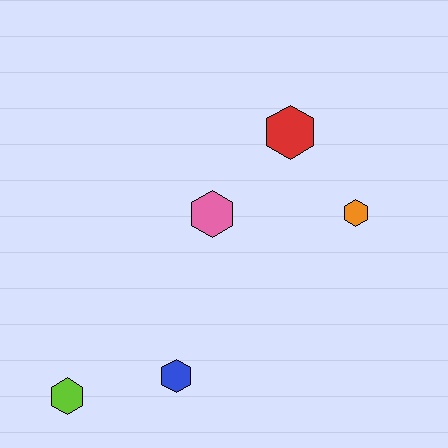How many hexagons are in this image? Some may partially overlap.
There are 5 hexagons.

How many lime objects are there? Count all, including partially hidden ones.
There is 1 lime object.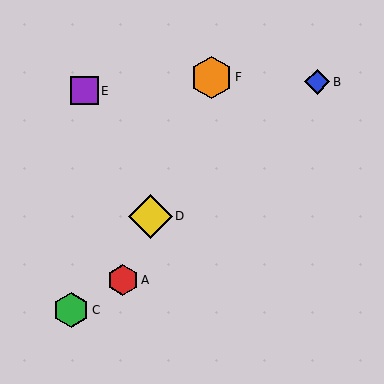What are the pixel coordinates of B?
Object B is at (317, 82).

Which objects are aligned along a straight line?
Objects A, D, F are aligned along a straight line.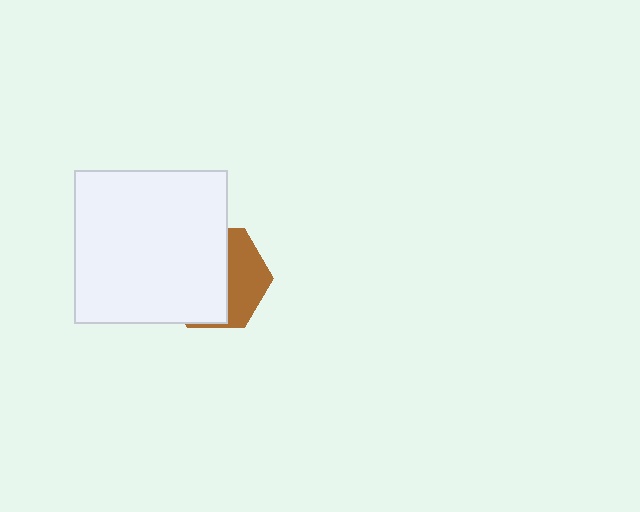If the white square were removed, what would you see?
You would see the complete brown hexagon.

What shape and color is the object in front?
The object in front is a white square.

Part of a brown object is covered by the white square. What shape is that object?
It is a hexagon.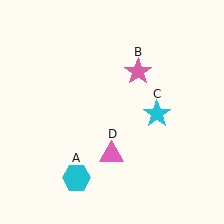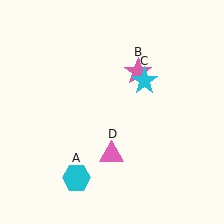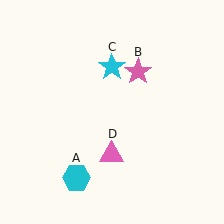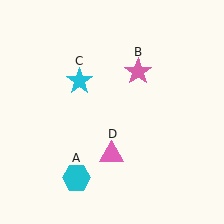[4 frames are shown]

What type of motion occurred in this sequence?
The cyan star (object C) rotated counterclockwise around the center of the scene.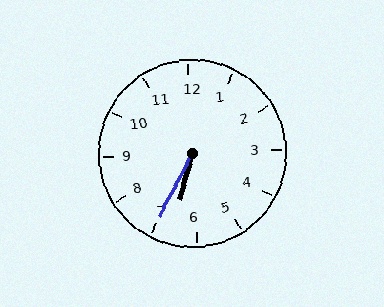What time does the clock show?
6:35.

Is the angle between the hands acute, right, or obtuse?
It is acute.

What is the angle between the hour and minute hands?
Approximately 12 degrees.